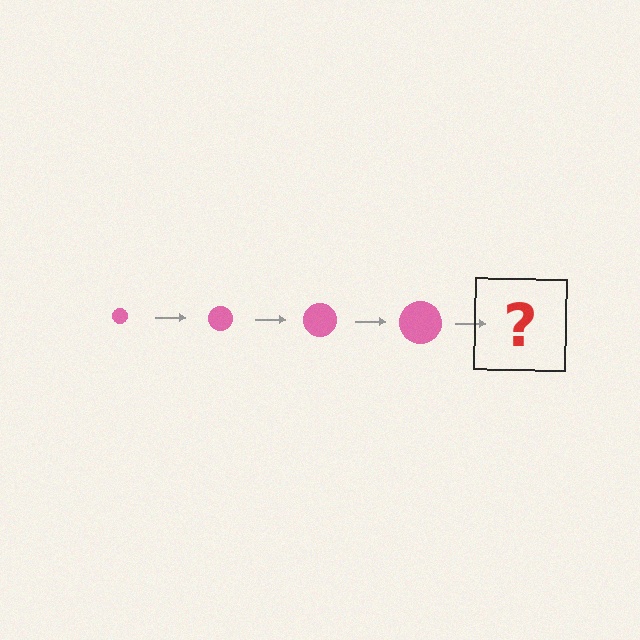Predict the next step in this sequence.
The next step is a pink circle, larger than the previous one.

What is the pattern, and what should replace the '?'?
The pattern is that the circle gets progressively larger each step. The '?' should be a pink circle, larger than the previous one.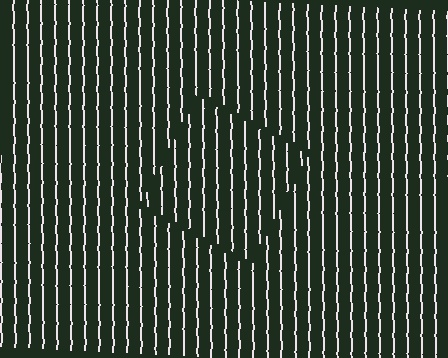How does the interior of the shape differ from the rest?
The interior of the shape contains the same grating, shifted by half a period — the contour is defined by the phase discontinuity where line-ends from the inner and outer gratings abut.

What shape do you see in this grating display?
An illusory square. The interior of the shape contains the same grating, shifted by half a period — the contour is defined by the phase discontinuity where line-ends from the inner and outer gratings abut.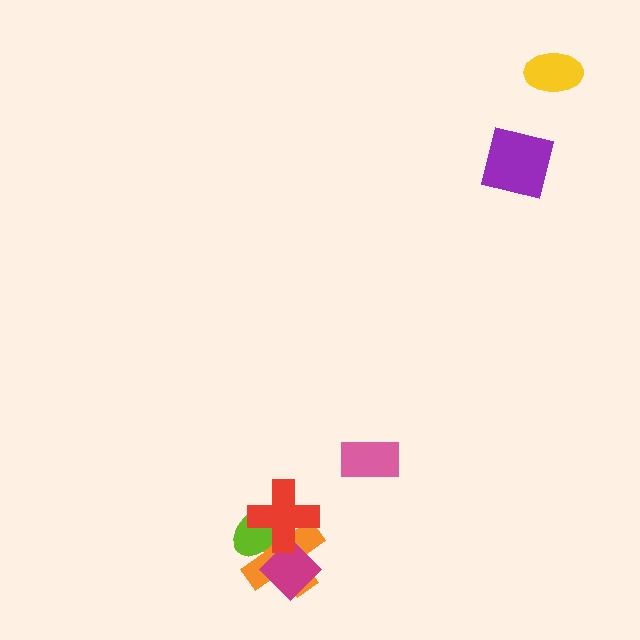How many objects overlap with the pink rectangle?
0 objects overlap with the pink rectangle.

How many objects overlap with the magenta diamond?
3 objects overlap with the magenta diamond.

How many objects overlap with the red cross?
3 objects overlap with the red cross.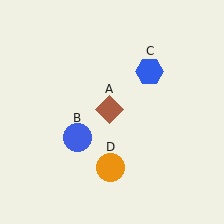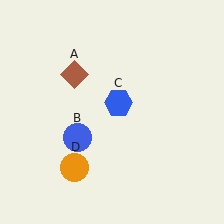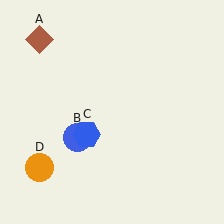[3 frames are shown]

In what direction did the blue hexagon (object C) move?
The blue hexagon (object C) moved down and to the left.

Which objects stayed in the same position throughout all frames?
Blue circle (object B) remained stationary.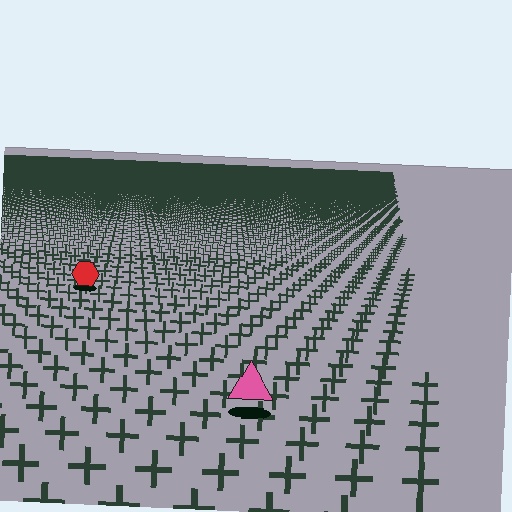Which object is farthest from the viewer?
The red hexagon is farthest from the viewer. It appears smaller and the ground texture around it is denser.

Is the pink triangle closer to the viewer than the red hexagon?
Yes. The pink triangle is closer — you can tell from the texture gradient: the ground texture is coarser near it.